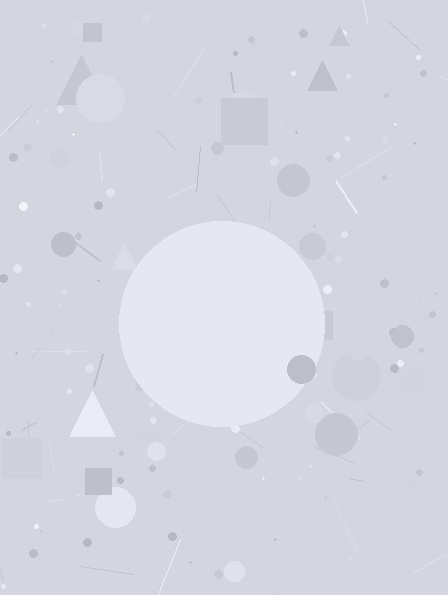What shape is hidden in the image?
A circle is hidden in the image.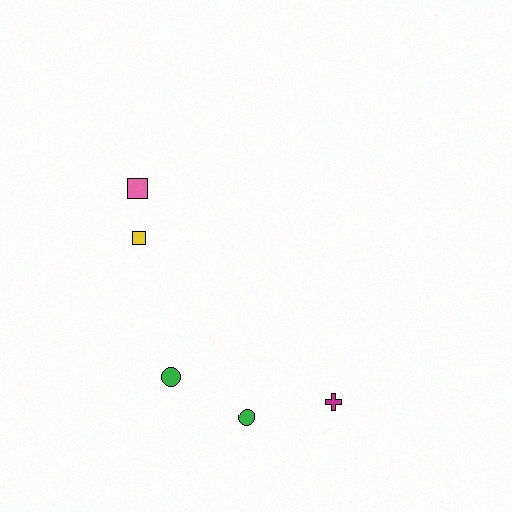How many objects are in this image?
There are 5 objects.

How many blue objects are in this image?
There are no blue objects.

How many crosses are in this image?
There is 1 cross.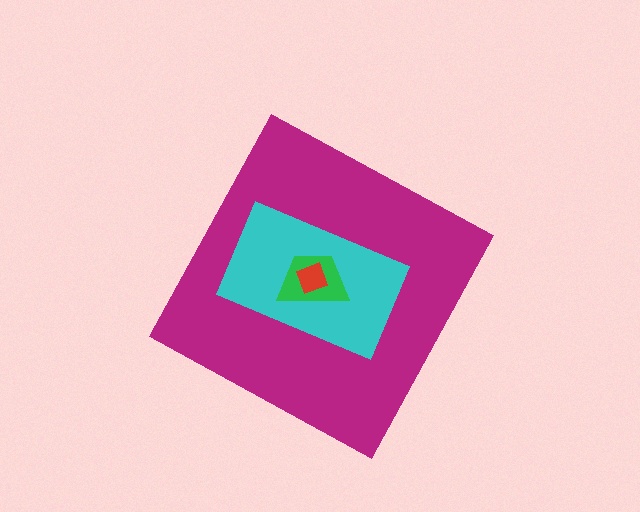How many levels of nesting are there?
4.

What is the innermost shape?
The red square.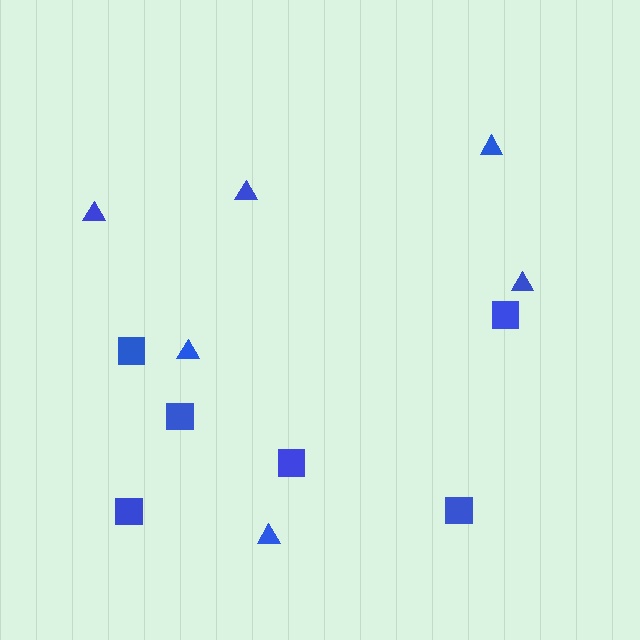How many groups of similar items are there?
There are 2 groups: one group of triangles (6) and one group of squares (6).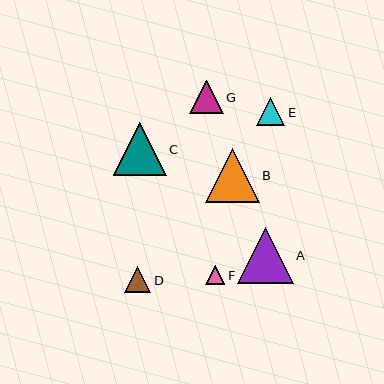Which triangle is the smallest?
Triangle F is the smallest with a size of approximately 19 pixels.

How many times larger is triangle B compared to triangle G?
Triangle B is approximately 1.6 times the size of triangle G.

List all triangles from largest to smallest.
From largest to smallest: A, B, C, G, E, D, F.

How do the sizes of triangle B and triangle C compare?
Triangle B and triangle C are approximately the same size.